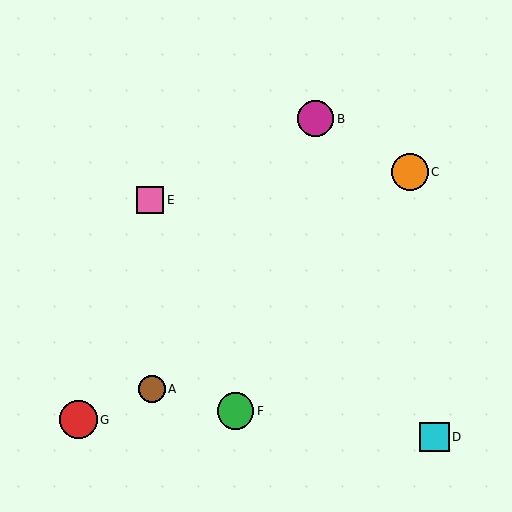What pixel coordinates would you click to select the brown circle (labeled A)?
Click at (152, 389) to select the brown circle A.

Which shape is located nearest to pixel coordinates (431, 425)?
The cyan square (labeled D) at (434, 437) is nearest to that location.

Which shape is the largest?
The red circle (labeled G) is the largest.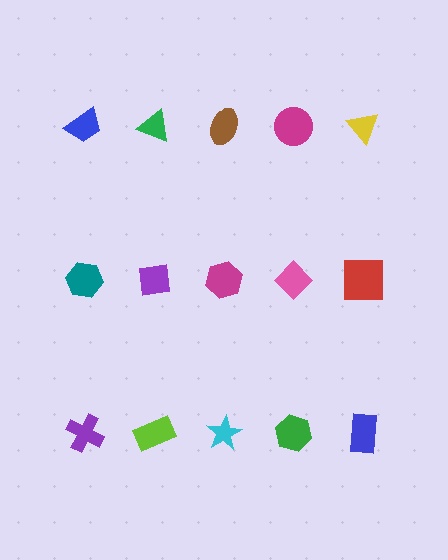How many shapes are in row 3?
5 shapes.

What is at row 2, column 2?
A purple square.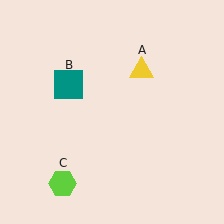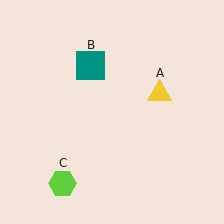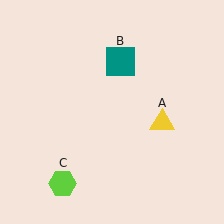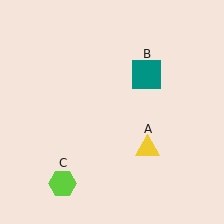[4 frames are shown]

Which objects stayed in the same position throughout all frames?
Lime hexagon (object C) remained stationary.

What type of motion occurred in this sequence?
The yellow triangle (object A), teal square (object B) rotated clockwise around the center of the scene.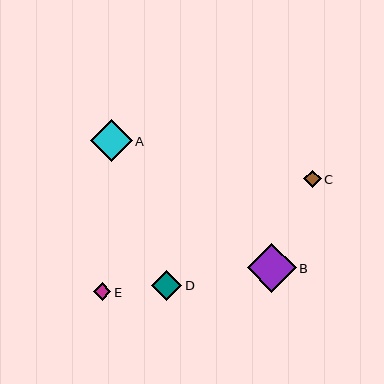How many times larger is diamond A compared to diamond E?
Diamond A is approximately 2.3 times the size of diamond E.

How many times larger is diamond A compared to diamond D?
Diamond A is approximately 1.4 times the size of diamond D.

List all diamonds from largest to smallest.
From largest to smallest: B, A, D, E, C.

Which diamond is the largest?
Diamond B is the largest with a size of approximately 49 pixels.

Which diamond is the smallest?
Diamond C is the smallest with a size of approximately 17 pixels.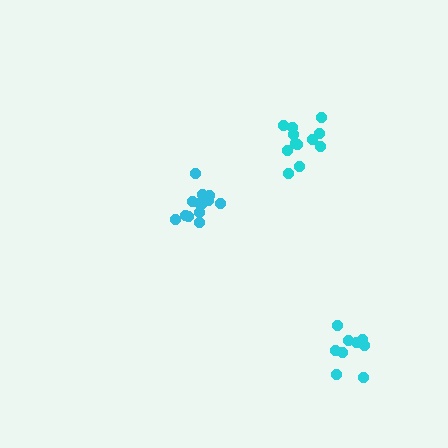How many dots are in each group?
Group 1: 12 dots, Group 2: 13 dots, Group 3: 9 dots (34 total).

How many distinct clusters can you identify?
There are 3 distinct clusters.